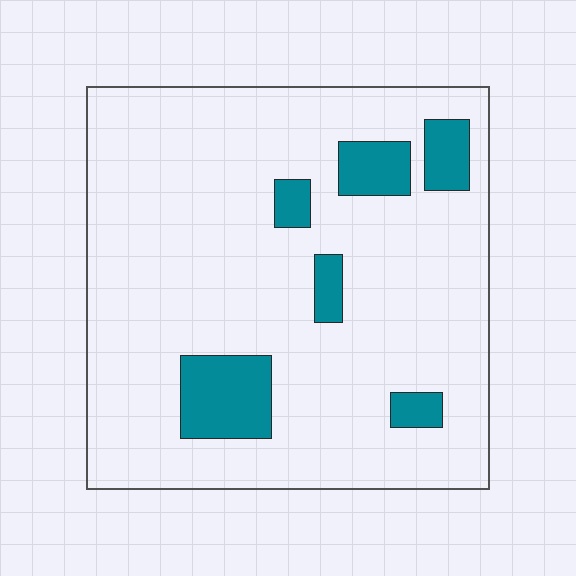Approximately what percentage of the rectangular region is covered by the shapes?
Approximately 15%.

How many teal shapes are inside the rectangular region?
6.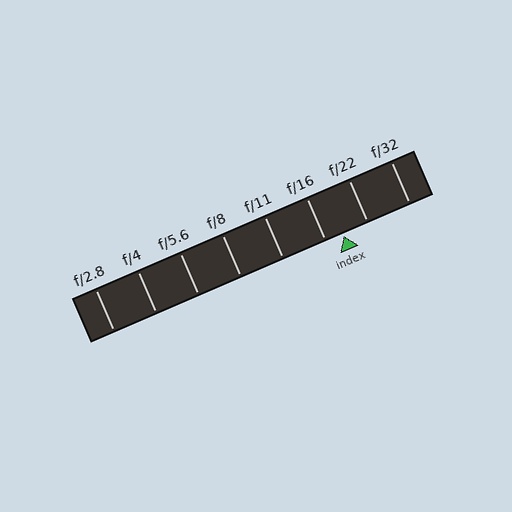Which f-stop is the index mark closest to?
The index mark is closest to f/16.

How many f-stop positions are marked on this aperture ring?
There are 8 f-stop positions marked.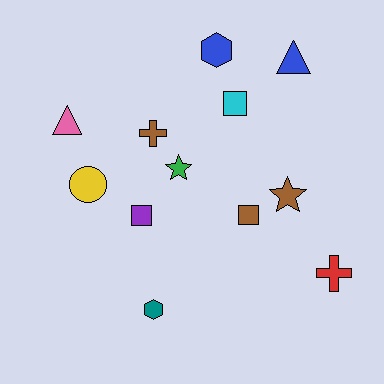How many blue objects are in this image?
There are 2 blue objects.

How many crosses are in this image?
There are 2 crosses.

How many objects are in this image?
There are 12 objects.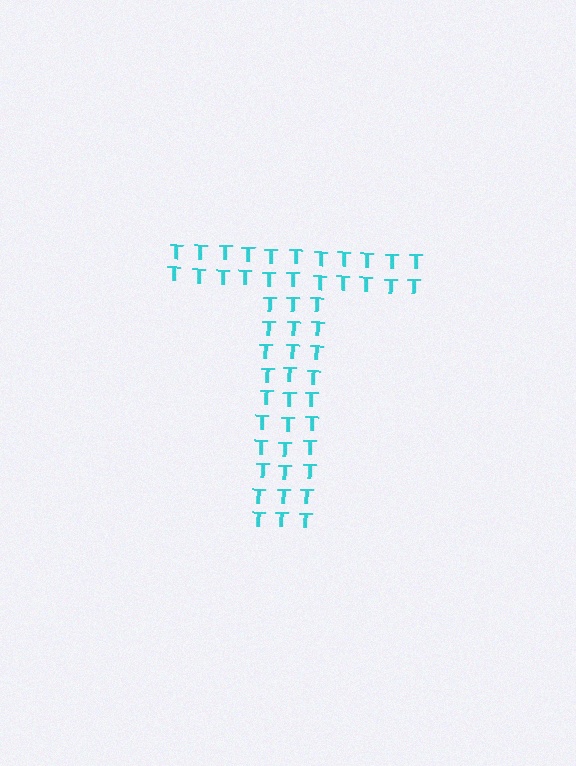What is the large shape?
The large shape is the letter T.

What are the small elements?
The small elements are letter T's.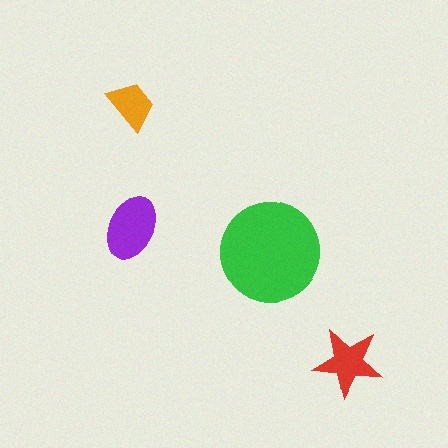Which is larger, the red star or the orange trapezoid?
The red star.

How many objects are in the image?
There are 4 objects in the image.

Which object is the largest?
The green circle.